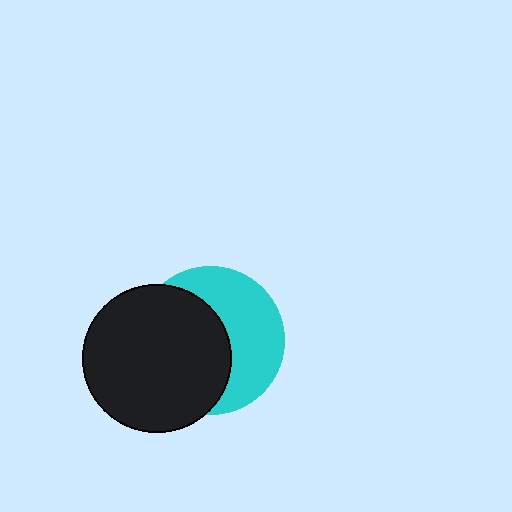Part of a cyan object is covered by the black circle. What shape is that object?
It is a circle.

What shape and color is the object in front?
The object in front is a black circle.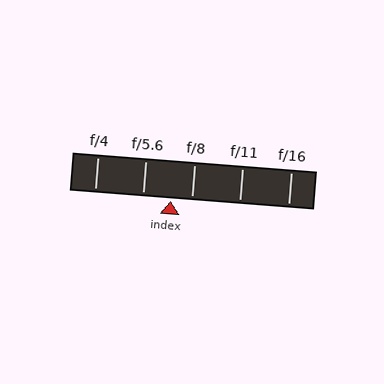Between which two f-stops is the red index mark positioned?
The index mark is between f/5.6 and f/8.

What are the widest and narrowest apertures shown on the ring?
The widest aperture shown is f/4 and the narrowest is f/16.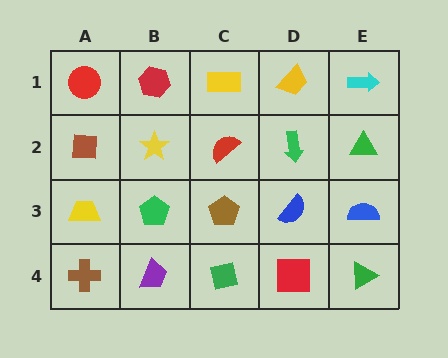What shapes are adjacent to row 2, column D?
A yellow trapezoid (row 1, column D), a blue semicircle (row 3, column D), a red semicircle (row 2, column C), a green triangle (row 2, column E).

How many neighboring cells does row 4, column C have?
3.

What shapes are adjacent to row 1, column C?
A red semicircle (row 2, column C), a red hexagon (row 1, column B), a yellow trapezoid (row 1, column D).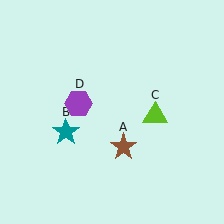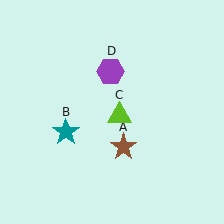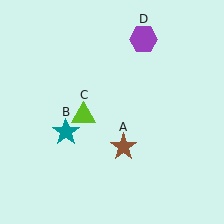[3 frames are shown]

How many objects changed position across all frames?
2 objects changed position: lime triangle (object C), purple hexagon (object D).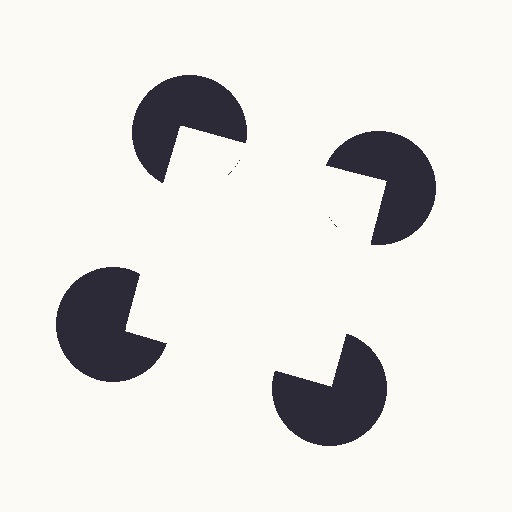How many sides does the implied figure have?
4 sides.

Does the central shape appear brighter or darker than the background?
It typically appears slightly brighter than the background, even though no actual brightness change is drawn.